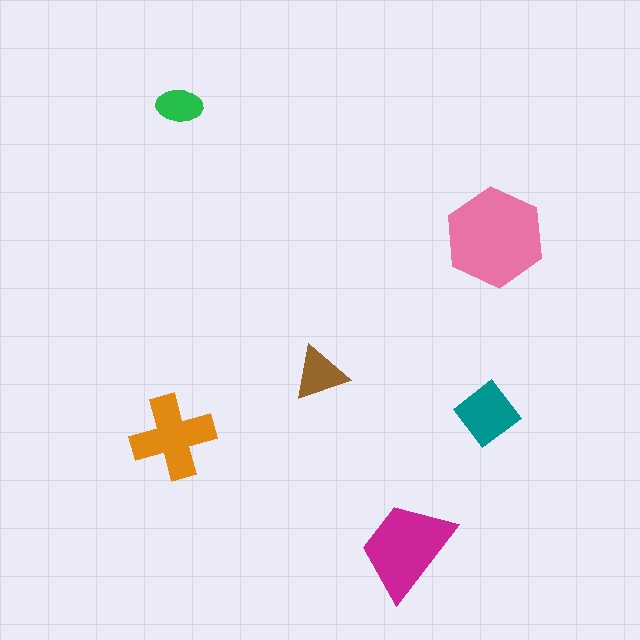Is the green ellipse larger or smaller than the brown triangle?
Smaller.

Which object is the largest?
The pink hexagon.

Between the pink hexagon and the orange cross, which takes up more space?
The pink hexagon.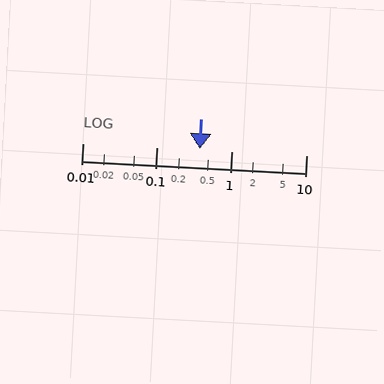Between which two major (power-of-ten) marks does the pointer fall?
The pointer is between 0.1 and 1.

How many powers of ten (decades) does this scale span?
The scale spans 3 decades, from 0.01 to 10.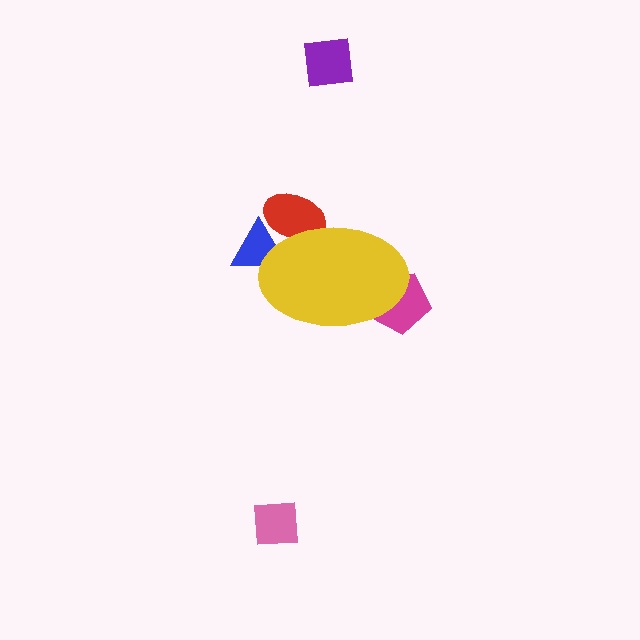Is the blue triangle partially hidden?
Yes, the blue triangle is partially hidden behind the yellow ellipse.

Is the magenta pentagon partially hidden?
Yes, the magenta pentagon is partially hidden behind the yellow ellipse.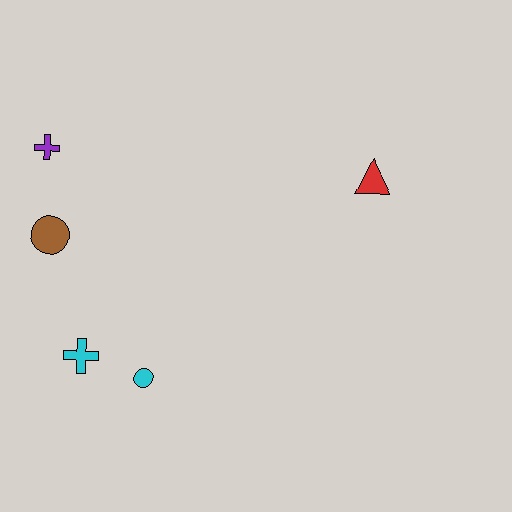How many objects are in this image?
There are 5 objects.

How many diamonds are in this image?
There are no diamonds.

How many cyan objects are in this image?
There are 2 cyan objects.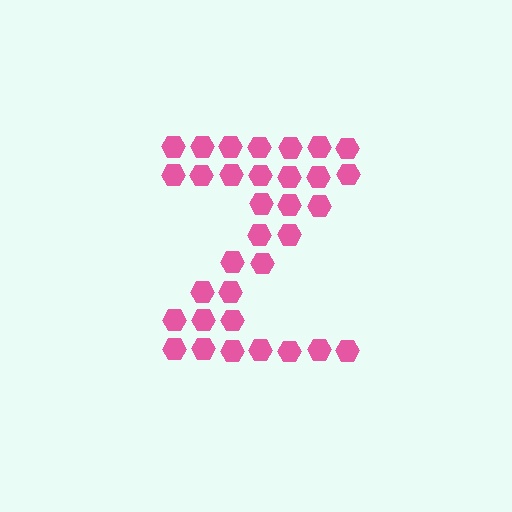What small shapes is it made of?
It is made of small hexagons.